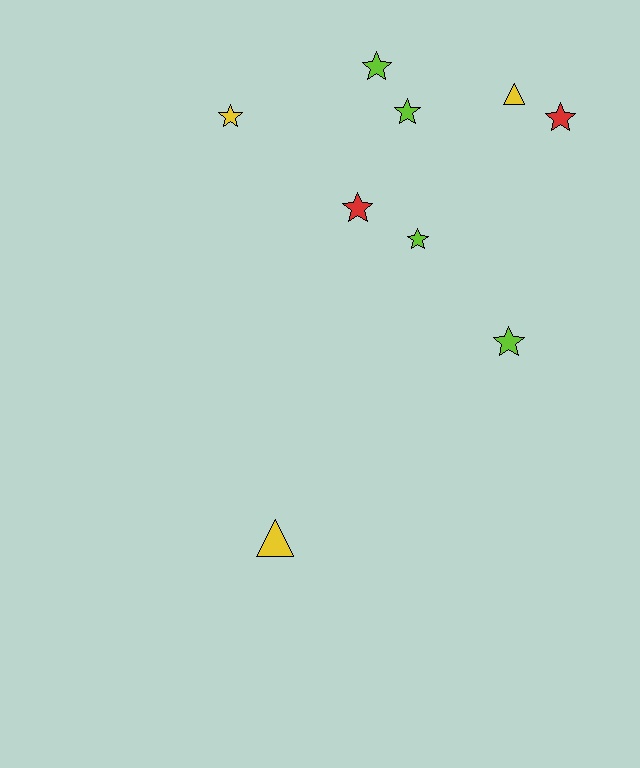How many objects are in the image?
There are 9 objects.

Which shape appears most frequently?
Star, with 7 objects.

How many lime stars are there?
There are 4 lime stars.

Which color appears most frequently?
Lime, with 4 objects.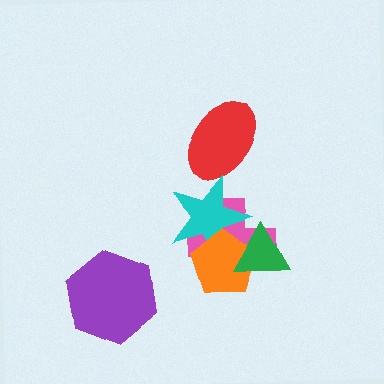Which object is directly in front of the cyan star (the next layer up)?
The orange pentagon is directly in front of the cyan star.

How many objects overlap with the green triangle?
3 objects overlap with the green triangle.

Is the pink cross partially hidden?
Yes, it is partially covered by another shape.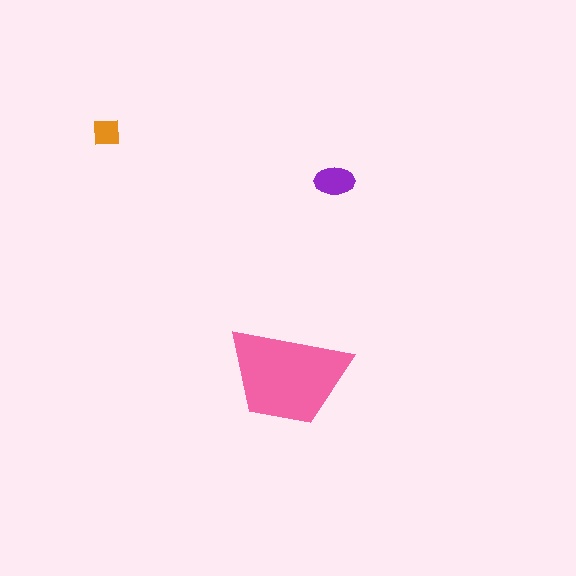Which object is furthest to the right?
The purple ellipse is rightmost.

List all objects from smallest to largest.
The orange square, the purple ellipse, the pink trapezoid.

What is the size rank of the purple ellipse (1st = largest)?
2nd.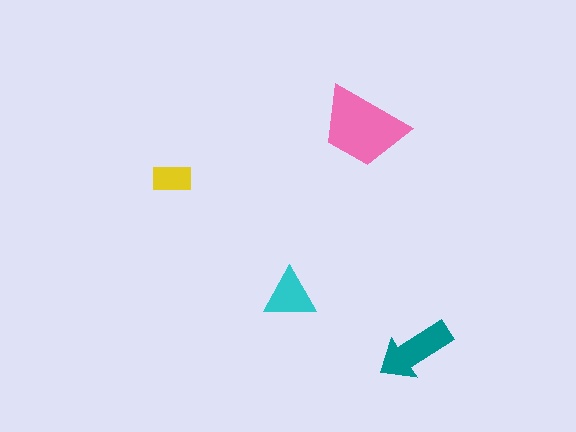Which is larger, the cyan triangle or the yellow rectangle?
The cyan triangle.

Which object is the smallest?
The yellow rectangle.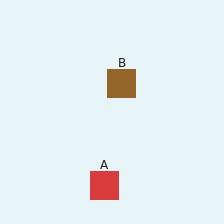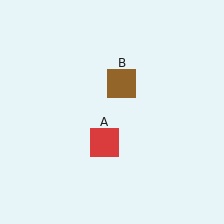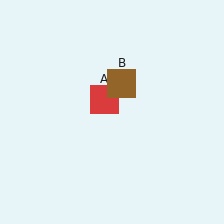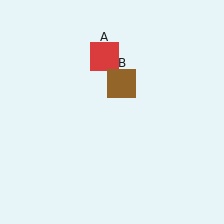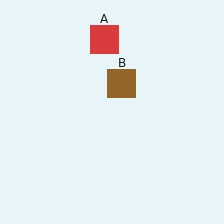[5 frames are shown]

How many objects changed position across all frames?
1 object changed position: red square (object A).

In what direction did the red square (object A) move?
The red square (object A) moved up.